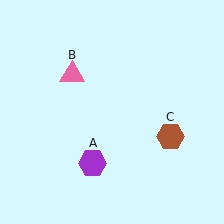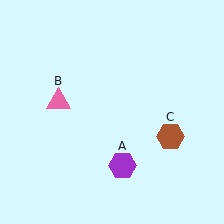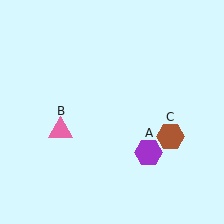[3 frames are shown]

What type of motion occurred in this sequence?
The purple hexagon (object A), pink triangle (object B) rotated counterclockwise around the center of the scene.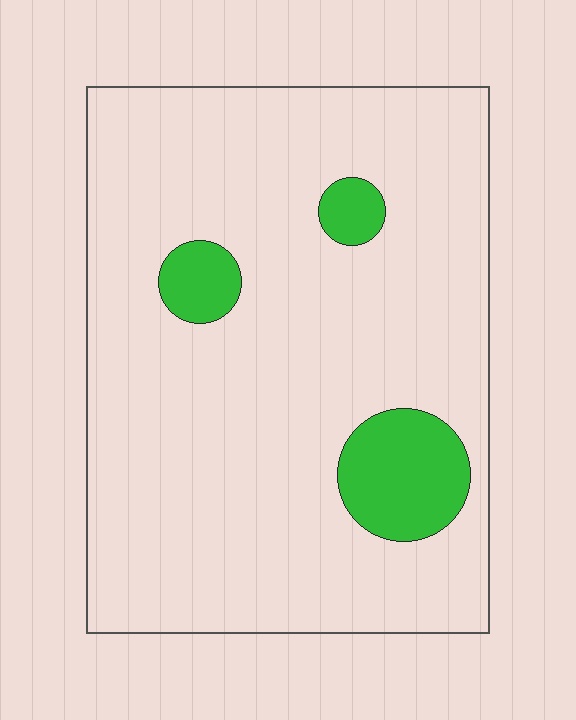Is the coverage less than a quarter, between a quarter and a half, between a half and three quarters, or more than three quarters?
Less than a quarter.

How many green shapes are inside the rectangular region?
3.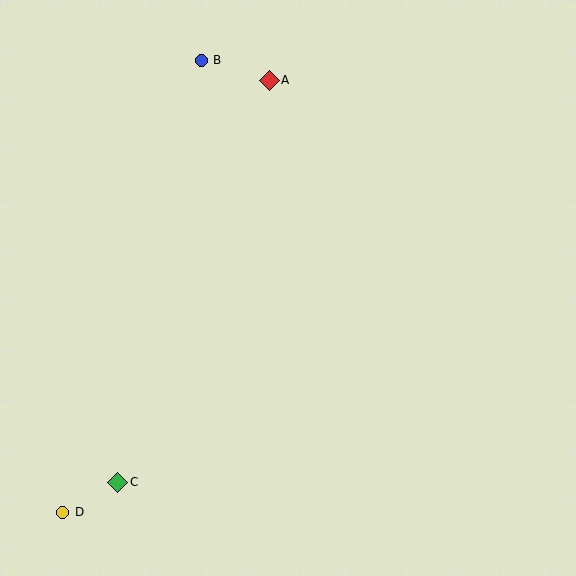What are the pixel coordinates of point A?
Point A is at (269, 80).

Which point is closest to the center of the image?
Point A at (269, 80) is closest to the center.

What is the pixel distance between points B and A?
The distance between B and A is 71 pixels.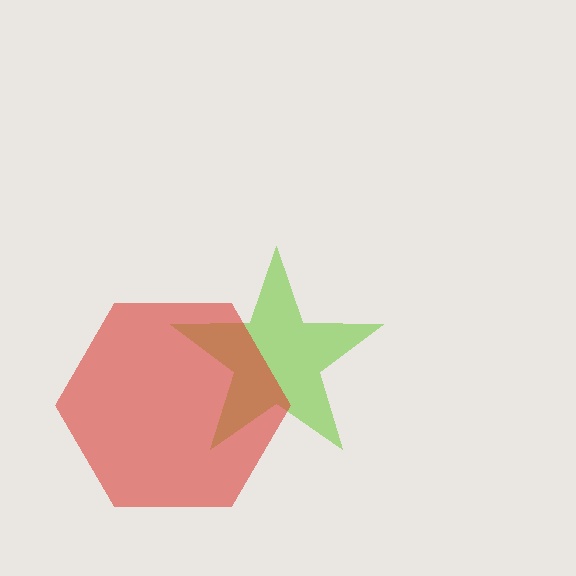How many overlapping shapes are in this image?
There are 2 overlapping shapes in the image.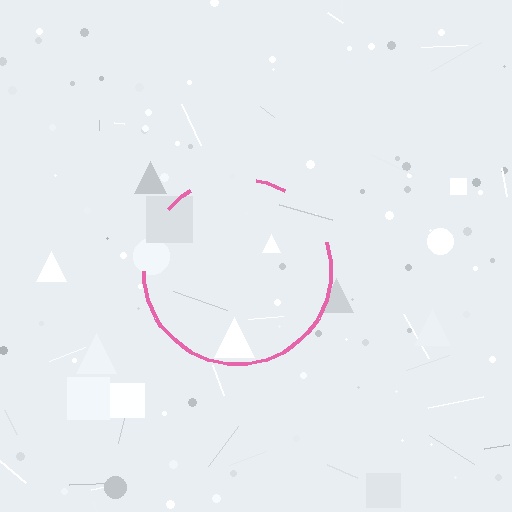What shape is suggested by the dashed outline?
The dashed outline suggests a circle.